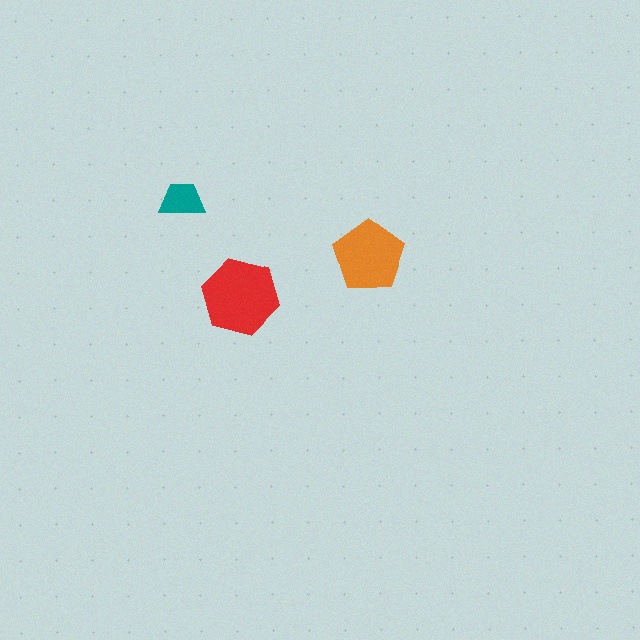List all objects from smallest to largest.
The teal trapezoid, the orange pentagon, the red hexagon.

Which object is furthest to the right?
The orange pentagon is rightmost.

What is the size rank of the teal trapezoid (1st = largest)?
3rd.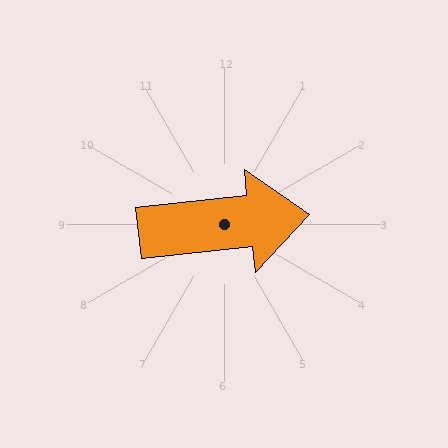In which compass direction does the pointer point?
East.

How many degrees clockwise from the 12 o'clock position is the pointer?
Approximately 84 degrees.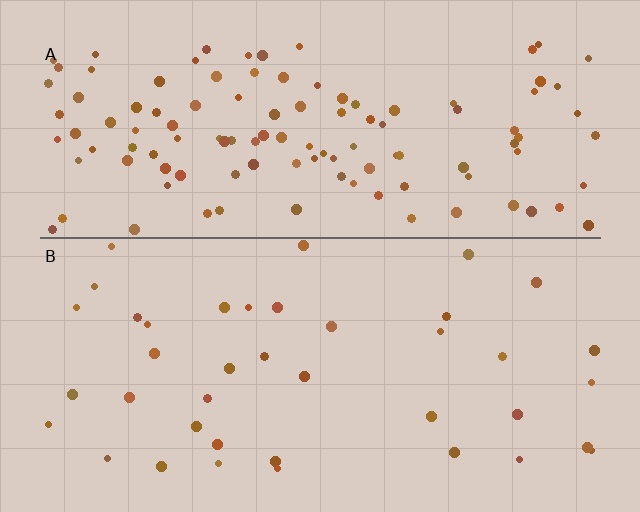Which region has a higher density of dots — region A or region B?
A (the top).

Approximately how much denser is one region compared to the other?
Approximately 2.9× — region A over region B.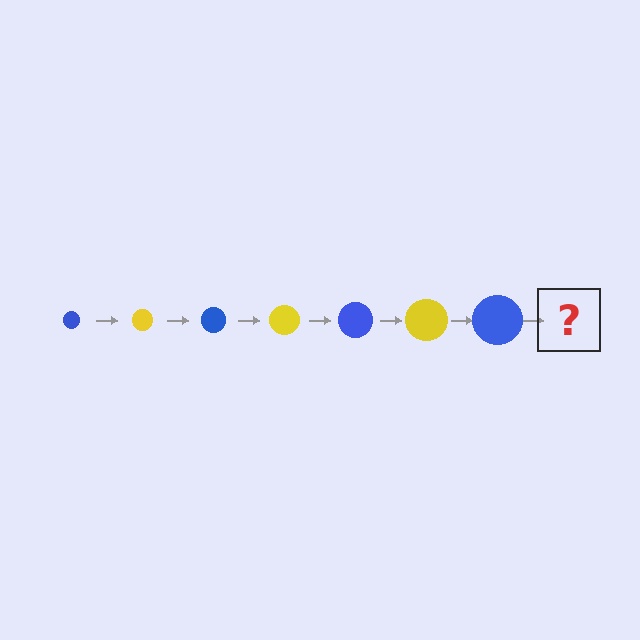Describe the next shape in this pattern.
It should be a yellow circle, larger than the previous one.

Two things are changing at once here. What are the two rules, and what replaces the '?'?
The two rules are that the circle grows larger each step and the color cycles through blue and yellow. The '?' should be a yellow circle, larger than the previous one.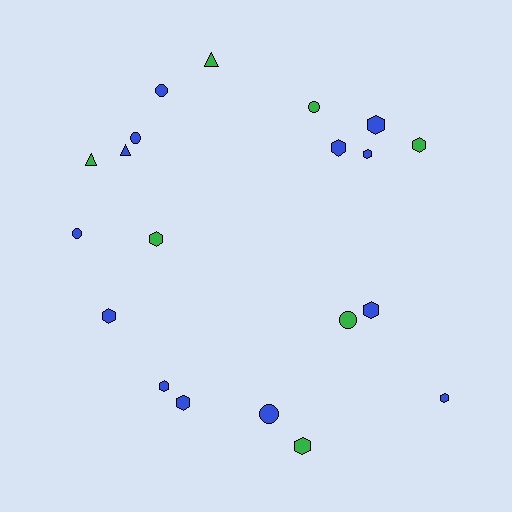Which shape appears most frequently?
Hexagon, with 11 objects.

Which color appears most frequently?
Blue, with 13 objects.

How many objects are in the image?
There are 20 objects.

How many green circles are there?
There are 2 green circles.